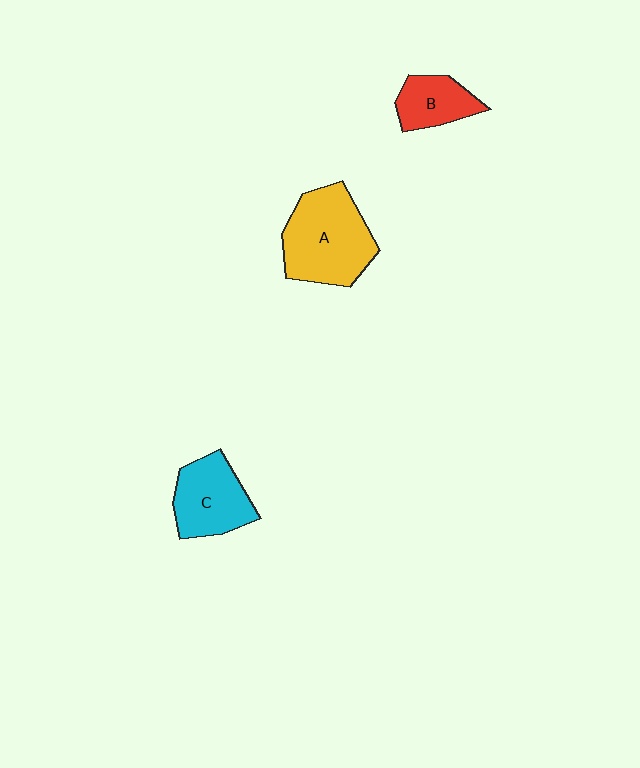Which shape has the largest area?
Shape A (yellow).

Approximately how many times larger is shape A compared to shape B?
Approximately 2.0 times.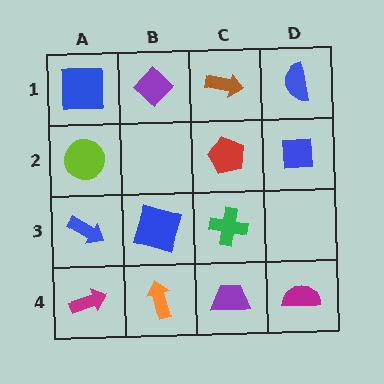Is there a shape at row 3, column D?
No, that cell is empty.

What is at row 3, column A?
A blue arrow.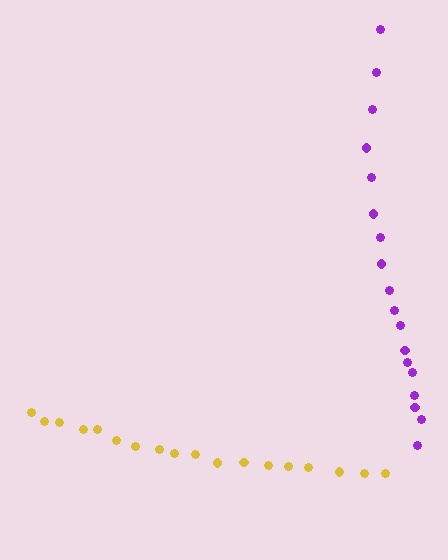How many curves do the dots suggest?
There are 2 distinct paths.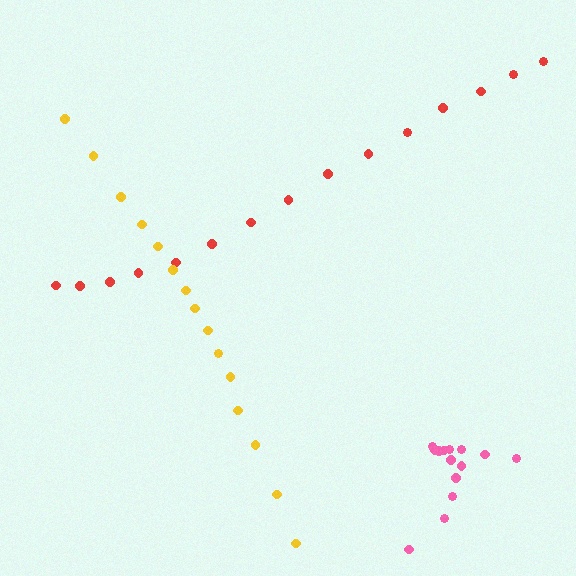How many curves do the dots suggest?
There are 3 distinct paths.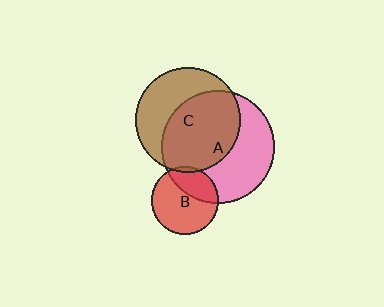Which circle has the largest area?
Circle A (pink).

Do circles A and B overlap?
Yes.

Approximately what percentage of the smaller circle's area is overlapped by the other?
Approximately 30%.